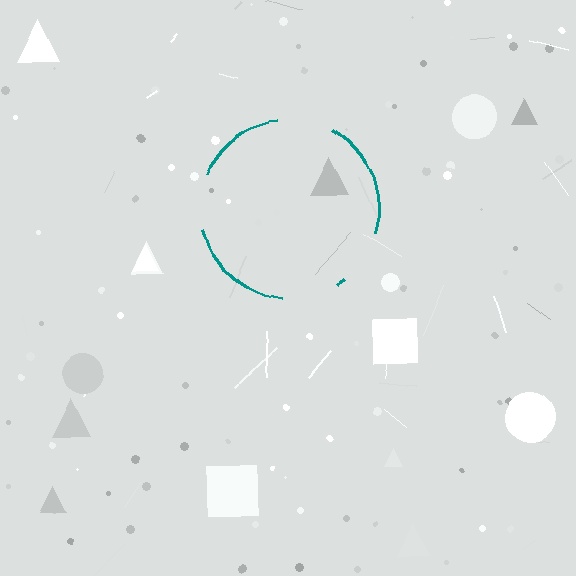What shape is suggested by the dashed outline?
The dashed outline suggests a circle.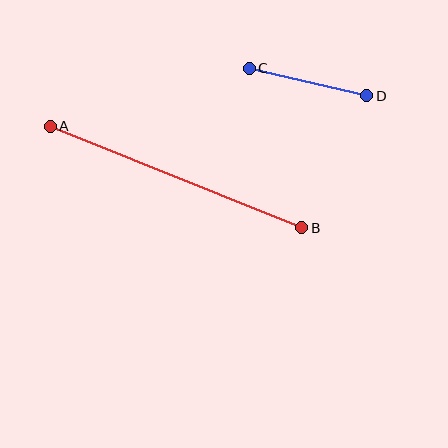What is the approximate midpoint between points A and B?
The midpoint is at approximately (176, 177) pixels.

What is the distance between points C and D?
The distance is approximately 121 pixels.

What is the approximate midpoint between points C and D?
The midpoint is at approximately (308, 82) pixels.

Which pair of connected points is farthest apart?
Points A and B are farthest apart.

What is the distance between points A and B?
The distance is approximately 271 pixels.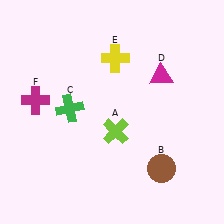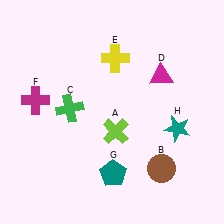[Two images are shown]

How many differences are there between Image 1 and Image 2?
There are 2 differences between the two images.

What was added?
A teal pentagon (G), a teal star (H) were added in Image 2.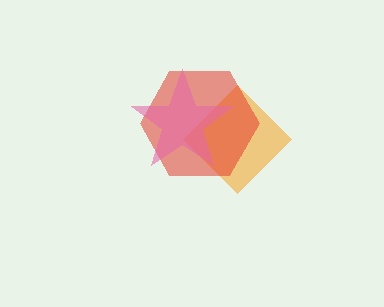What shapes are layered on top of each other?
The layered shapes are: an orange diamond, a red hexagon, a pink star.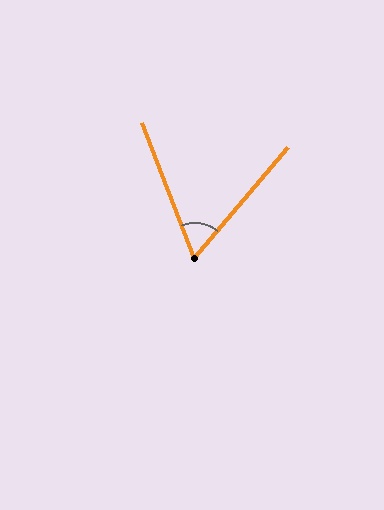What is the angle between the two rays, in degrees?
Approximately 61 degrees.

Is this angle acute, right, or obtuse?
It is acute.